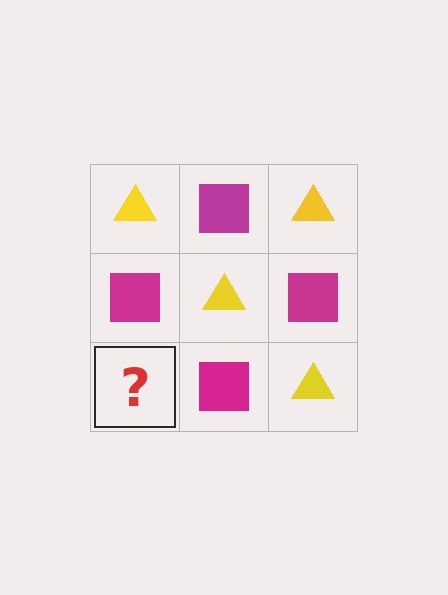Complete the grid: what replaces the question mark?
The question mark should be replaced with a yellow triangle.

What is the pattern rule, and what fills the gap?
The rule is that it alternates yellow triangle and magenta square in a checkerboard pattern. The gap should be filled with a yellow triangle.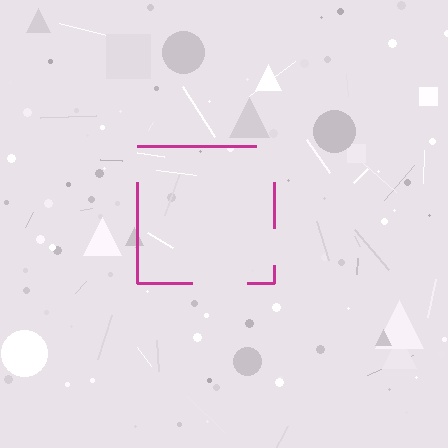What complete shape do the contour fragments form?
The contour fragments form a square.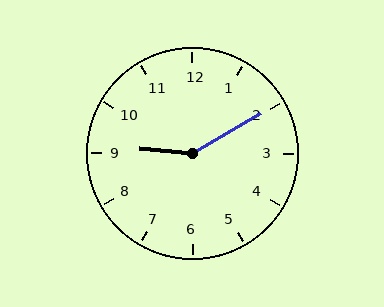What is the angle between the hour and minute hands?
Approximately 145 degrees.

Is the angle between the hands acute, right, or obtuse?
It is obtuse.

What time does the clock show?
9:10.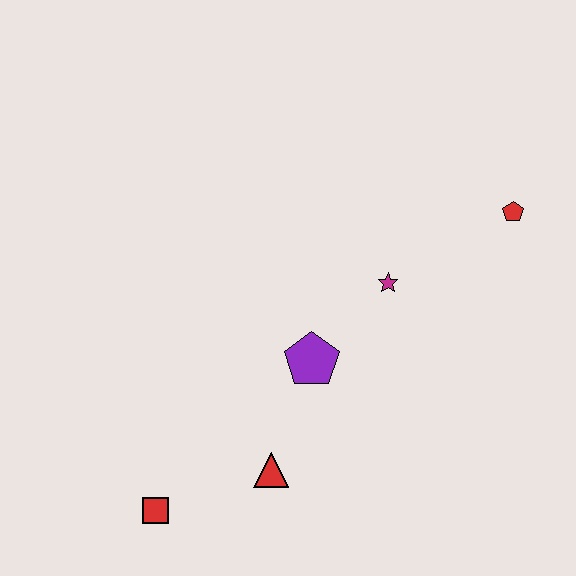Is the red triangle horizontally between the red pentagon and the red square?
Yes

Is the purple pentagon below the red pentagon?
Yes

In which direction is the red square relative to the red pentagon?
The red square is to the left of the red pentagon.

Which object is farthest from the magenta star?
The red square is farthest from the magenta star.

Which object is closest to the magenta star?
The purple pentagon is closest to the magenta star.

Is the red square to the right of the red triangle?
No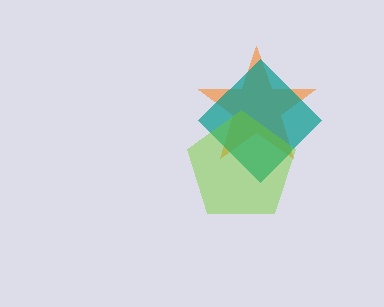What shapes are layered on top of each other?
The layered shapes are: an orange star, a teal diamond, a lime pentagon.